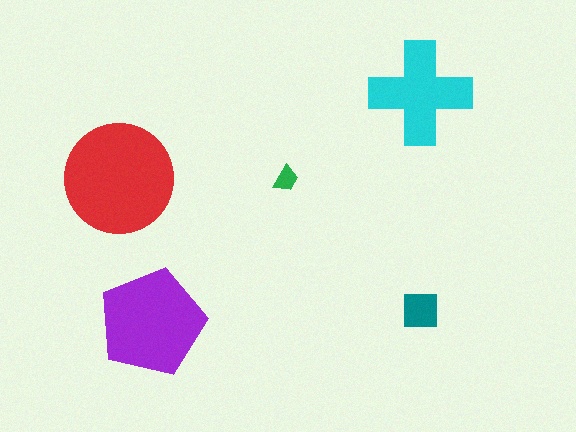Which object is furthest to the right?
The cyan cross is rightmost.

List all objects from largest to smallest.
The red circle, the purple pentagon, the cyan cross, the teal square, the green trapezoid.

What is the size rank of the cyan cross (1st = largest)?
3rd.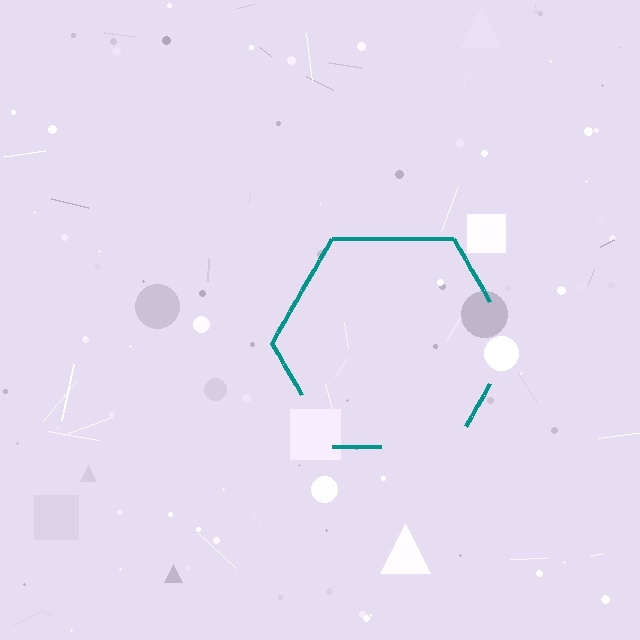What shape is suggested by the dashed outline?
The dashed outline suggests a hexagon.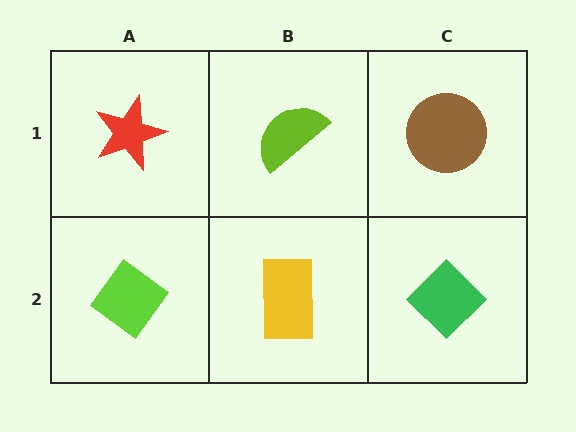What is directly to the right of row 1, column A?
A lime semicircle.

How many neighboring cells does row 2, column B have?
3.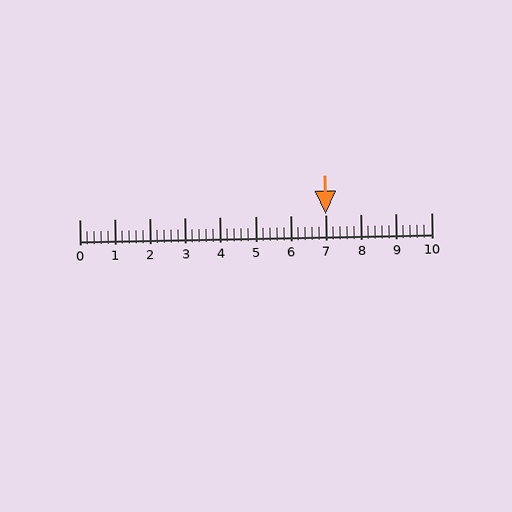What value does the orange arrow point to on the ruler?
The orange arrow points to approximately 7.0.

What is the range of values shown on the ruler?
The ruler shows values from 0 to 10.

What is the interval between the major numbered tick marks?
The major tick marks are spaced 1 units apart.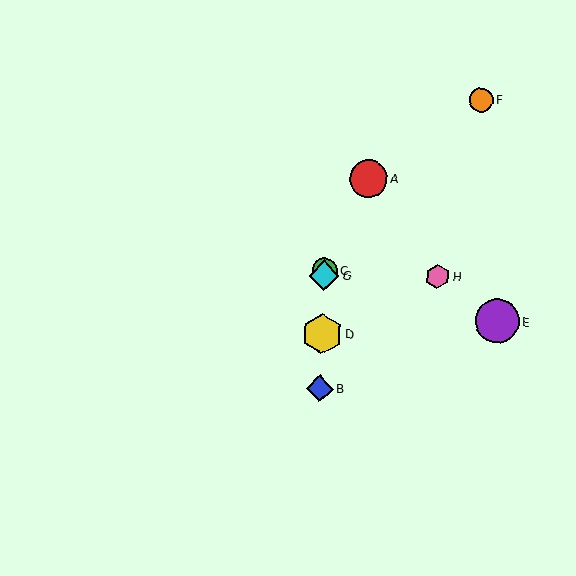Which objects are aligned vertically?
Objects B, C, D, G are aligned vertically.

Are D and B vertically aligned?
Yes, both are at x≈322.